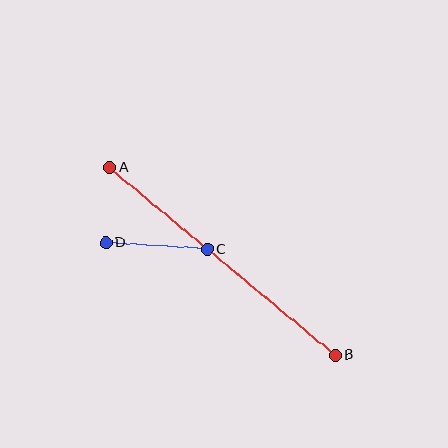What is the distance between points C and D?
The distance is approximately 101 pixels.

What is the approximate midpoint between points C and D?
The midpoint is at approximately (156, 246) pixels.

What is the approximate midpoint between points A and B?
The midpoint is at approximately (222, 261) pixels.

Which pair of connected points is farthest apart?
Points A and B are farthest apart.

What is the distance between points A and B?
The distance is approximately 294 pixels.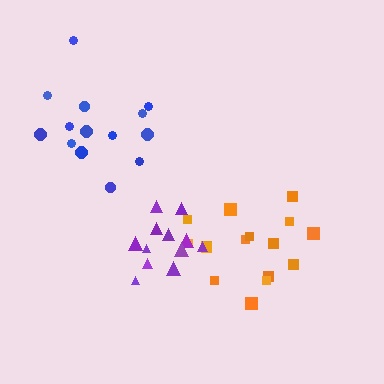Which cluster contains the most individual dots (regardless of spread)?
Orange (16).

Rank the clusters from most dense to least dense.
purple, orange, blue.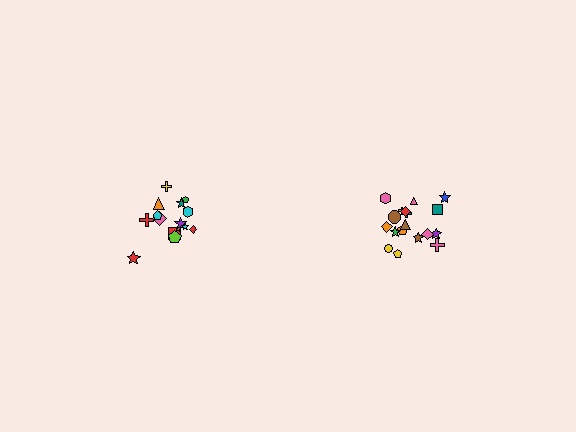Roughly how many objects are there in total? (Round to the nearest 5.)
Roughly 35 objects in total.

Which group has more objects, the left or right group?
The right group.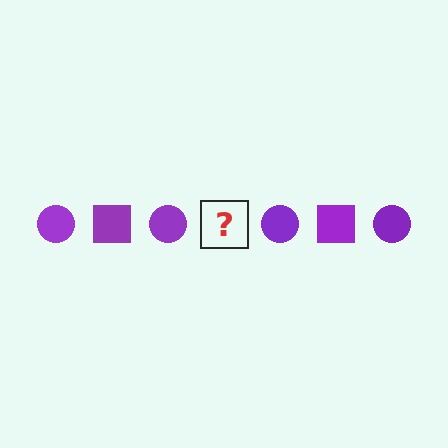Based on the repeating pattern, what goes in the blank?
The blank should be a purple square.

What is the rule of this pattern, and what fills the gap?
The rule is that the pattern cycles through circle, square shapes in purple. The gap should be filled with a purple square.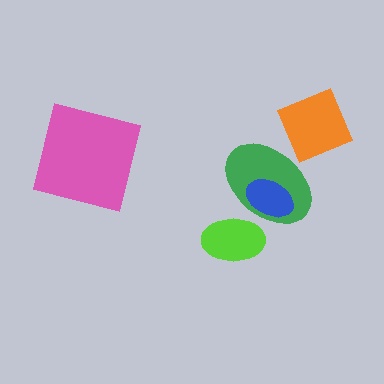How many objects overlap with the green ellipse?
2 objects overlap with the green ellipse.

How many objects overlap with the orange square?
0 objects overlap with the orange square.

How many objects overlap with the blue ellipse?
1 object overlaps with the blue ellipse.